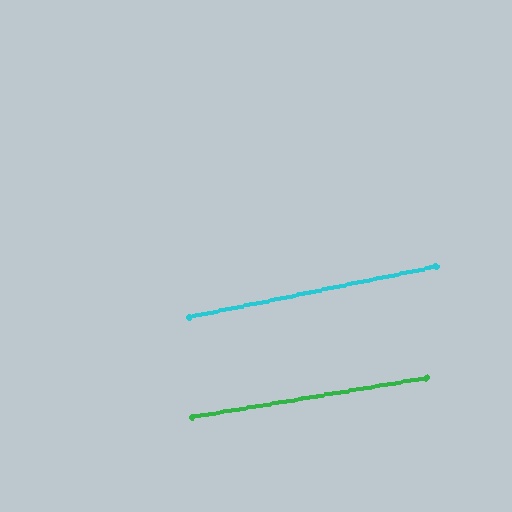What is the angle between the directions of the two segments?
Approximately 2 degrees.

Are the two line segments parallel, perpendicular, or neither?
Parallel — their directions differ by only 2.0°.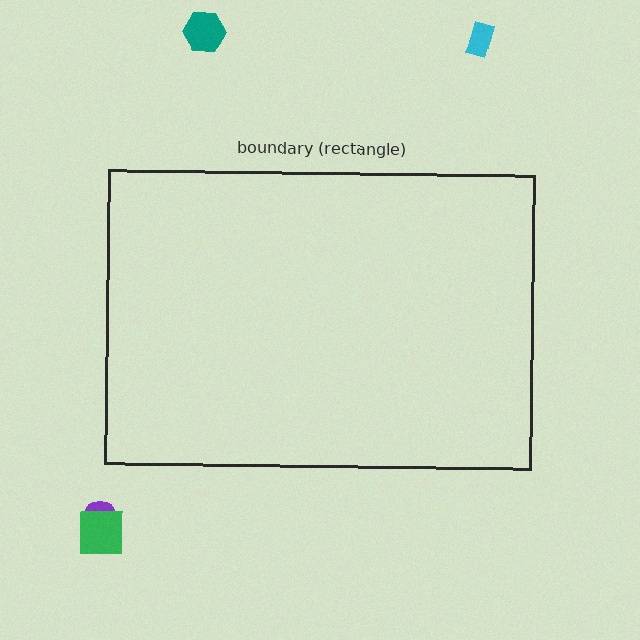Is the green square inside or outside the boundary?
Outside.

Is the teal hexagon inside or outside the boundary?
Outside.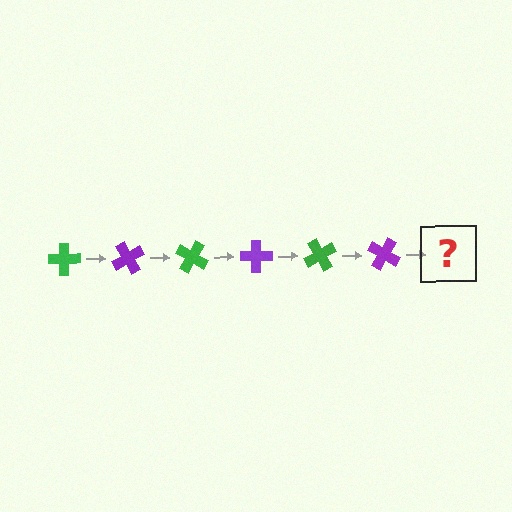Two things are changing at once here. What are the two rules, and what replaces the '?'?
The two rules are that it rotates 60 degrees each step and the color cycles through green and purple. The '?' should be a green cross, rotated 360 degrees from the start.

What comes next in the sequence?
The next element should be a green cross, rotated 360 degrees from the start.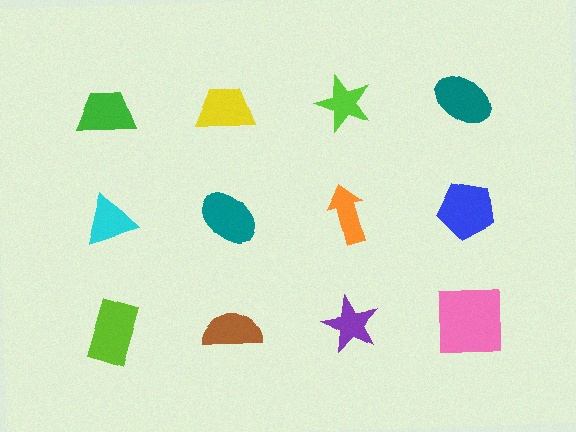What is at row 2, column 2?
A teal ellipse.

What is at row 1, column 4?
A teal ellipse.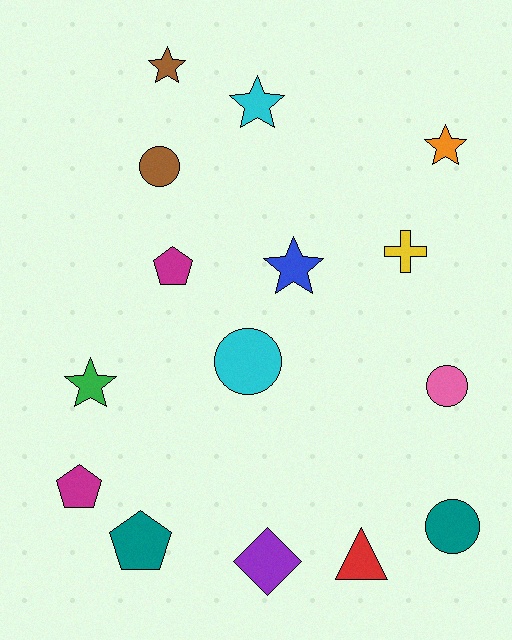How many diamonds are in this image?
There is 1 diamond.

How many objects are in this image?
There are 15 objects.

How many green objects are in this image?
There is 1 green object.